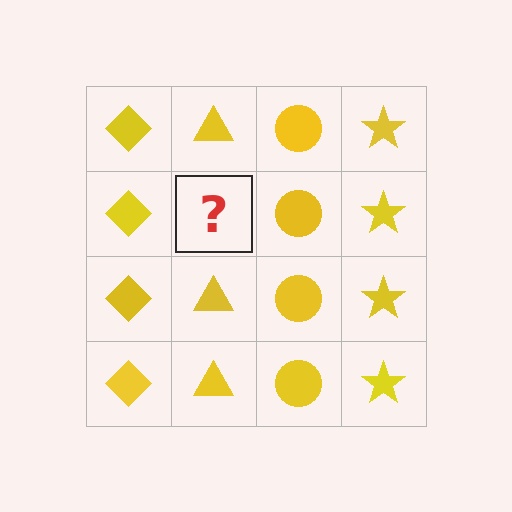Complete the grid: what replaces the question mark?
The question mark should be replaced with a yellow triangle.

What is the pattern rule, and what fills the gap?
The rule is that each column has a consistent shape. The gap should be filled with a yellow triangle.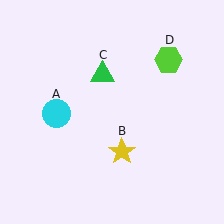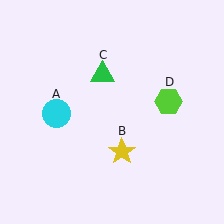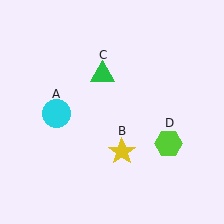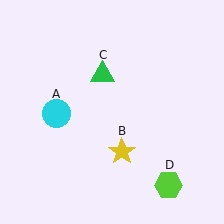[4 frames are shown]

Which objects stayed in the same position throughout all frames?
Cyan circle (object A) and yellow star (object B) and green triangle (object C) remained stationary.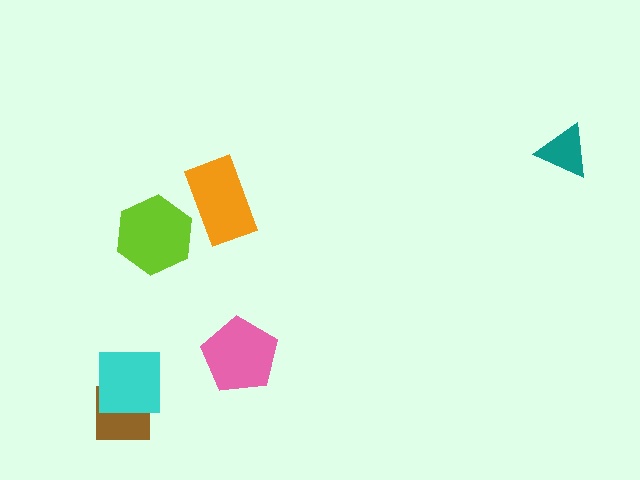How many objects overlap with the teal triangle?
0 objects overlap with the teal triangle.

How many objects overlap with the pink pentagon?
0 objects overlap with the pink pentagon.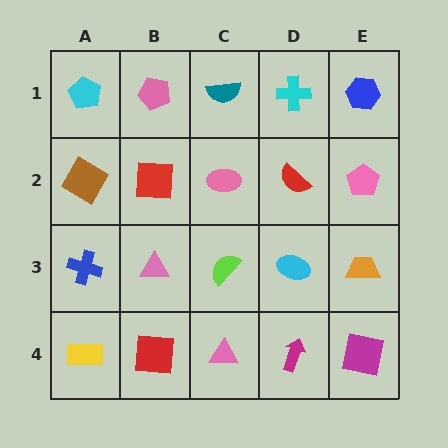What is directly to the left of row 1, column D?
A teal semicircle.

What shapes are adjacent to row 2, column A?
A cyan pentagon (row 1, column A), a blue cross (row 3, column A), a red square (row 2, column B).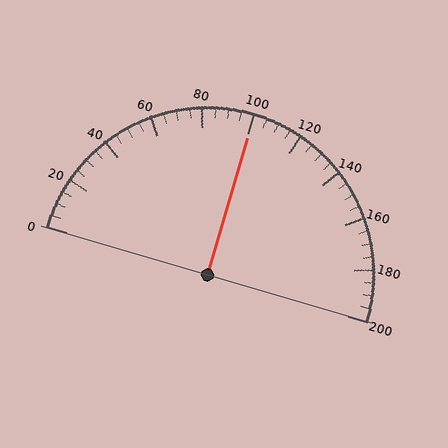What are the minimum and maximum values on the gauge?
The gauge ranges from 0 to 200.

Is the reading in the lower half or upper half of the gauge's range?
The reading is in the upper half of the range (0 to 200).